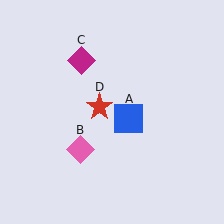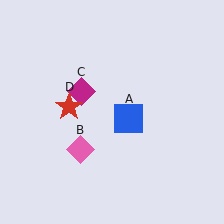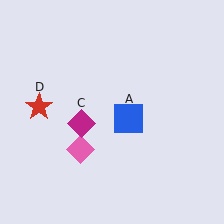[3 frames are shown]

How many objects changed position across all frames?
2 objects changed position: magenta diamond (object C), red star (object D).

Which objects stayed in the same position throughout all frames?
Blue square (object A) and pink diamond (object B) remained stationary.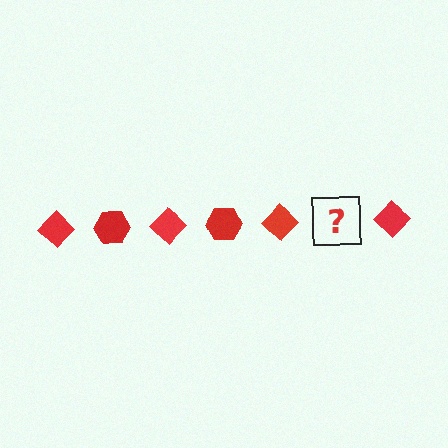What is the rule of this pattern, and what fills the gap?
The rule is that the pattern cycles through diamond, hexagon shapes in red. The gap should be filled with a red hexagon.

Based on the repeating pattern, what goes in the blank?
The blank should be a red hexagon.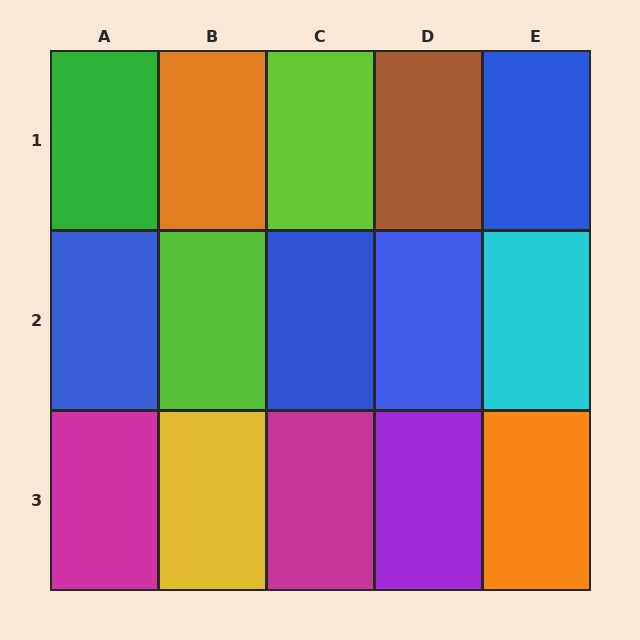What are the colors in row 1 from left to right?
Green, orange, lime, brown, blue.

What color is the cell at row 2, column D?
Blue.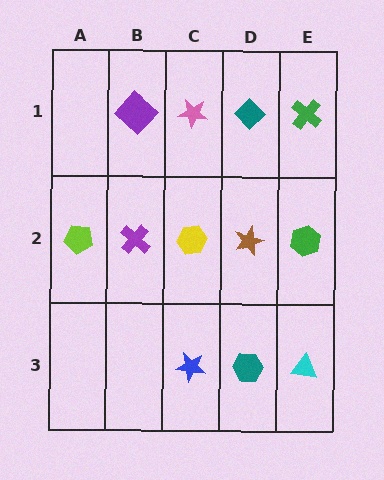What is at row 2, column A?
A lime pentagon.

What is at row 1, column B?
A purple diamond.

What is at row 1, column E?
A green cross.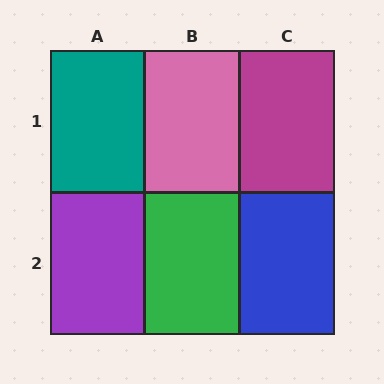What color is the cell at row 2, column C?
Blue.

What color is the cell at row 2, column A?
Purple.